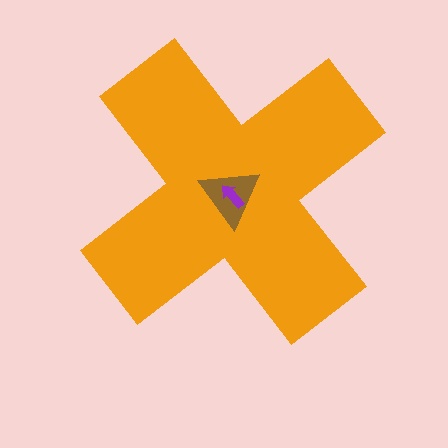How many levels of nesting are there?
3.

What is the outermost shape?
The orange cross.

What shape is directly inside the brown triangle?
The purple arrow.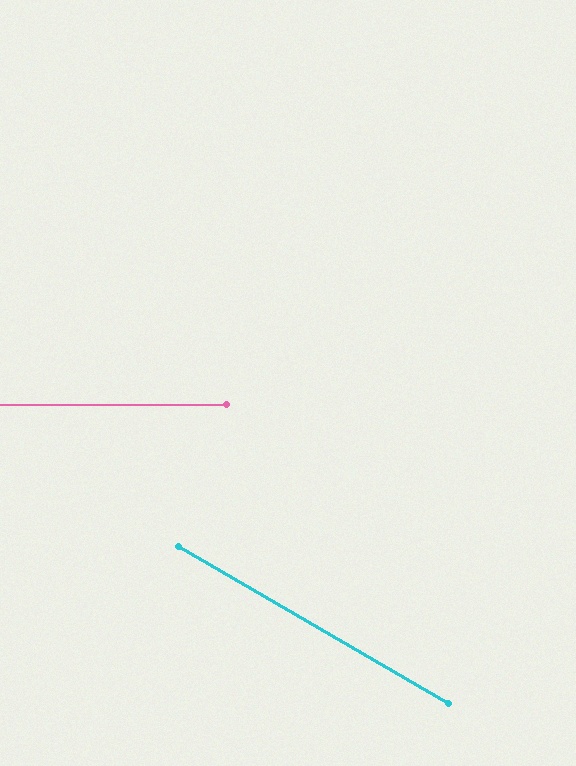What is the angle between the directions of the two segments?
Approximately 30 degrees.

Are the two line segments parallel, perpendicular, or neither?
Neither parallel nor perpendicular — they differ by about 30°.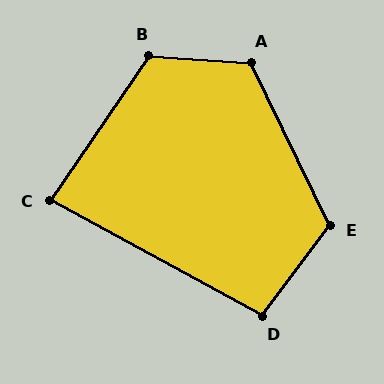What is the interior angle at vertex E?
Approximately 117 degrees (obtuse).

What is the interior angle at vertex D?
Approximately 99 degrees (obtuse).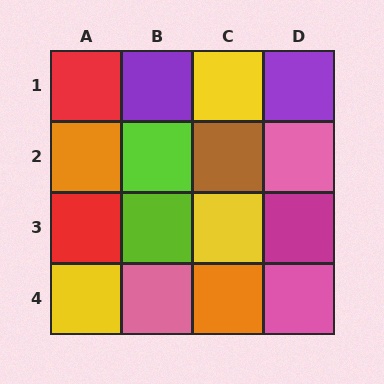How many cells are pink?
3 cells are pink.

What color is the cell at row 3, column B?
Lime.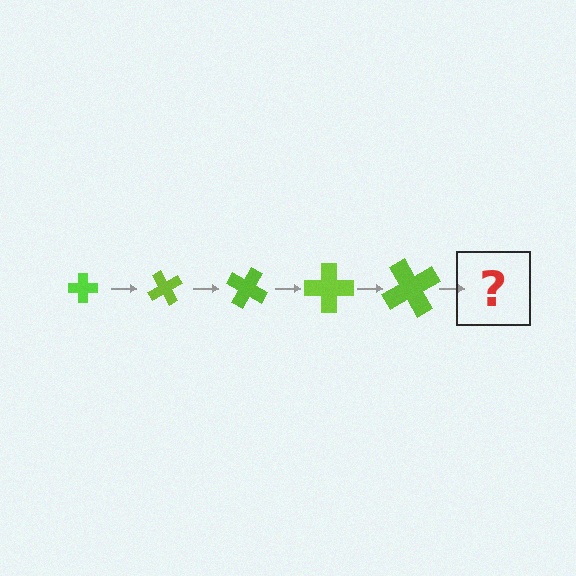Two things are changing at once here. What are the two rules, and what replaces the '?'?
The two rules are that the cross grows larger each step and it rotates 60 degrees each step. The '?' should be a cross, larger than the previous one and rotated 300 degrees from the start.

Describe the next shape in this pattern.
It should be a cross, larger than the previous one and rotated 300 degrees from the start.